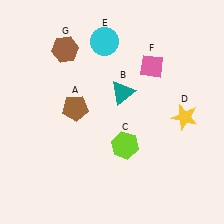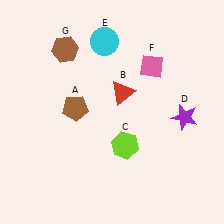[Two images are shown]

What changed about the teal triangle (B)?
In Image 1, B is teal. In Image 2, it changed to red.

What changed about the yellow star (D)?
In Image 1, D is yellow. In Image 2, it changed to purple.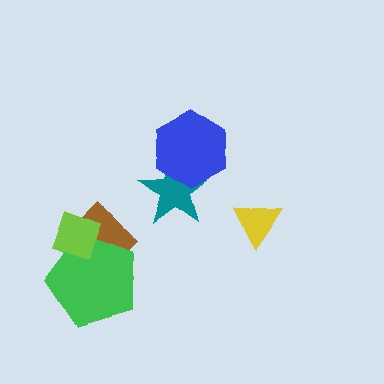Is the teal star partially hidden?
Yes, it is partially covered by another shape.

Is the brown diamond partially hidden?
Yes, it is partially covered by another shape.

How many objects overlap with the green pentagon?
2 objects overlap with the green pentagon.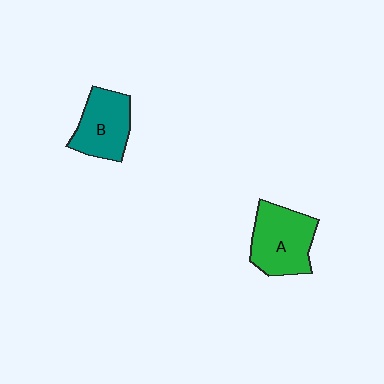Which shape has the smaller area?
Shape B (teal).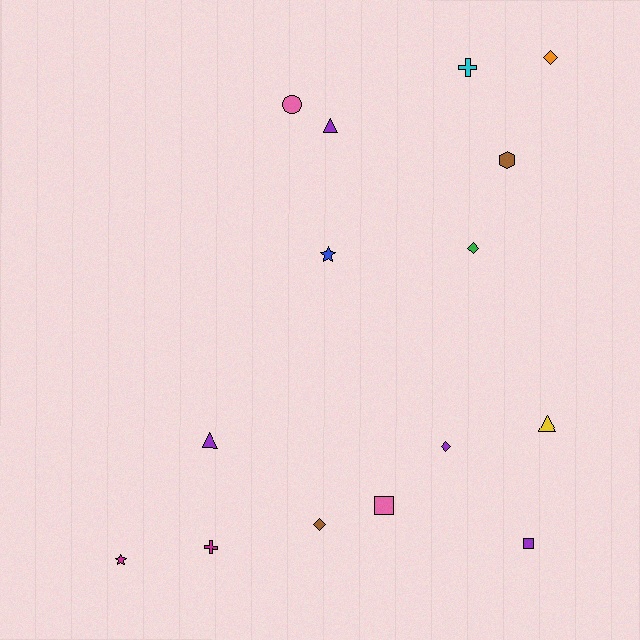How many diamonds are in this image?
There are 4 diamonds.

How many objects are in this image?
There are 15 objects.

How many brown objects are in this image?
There are 2 brown objects.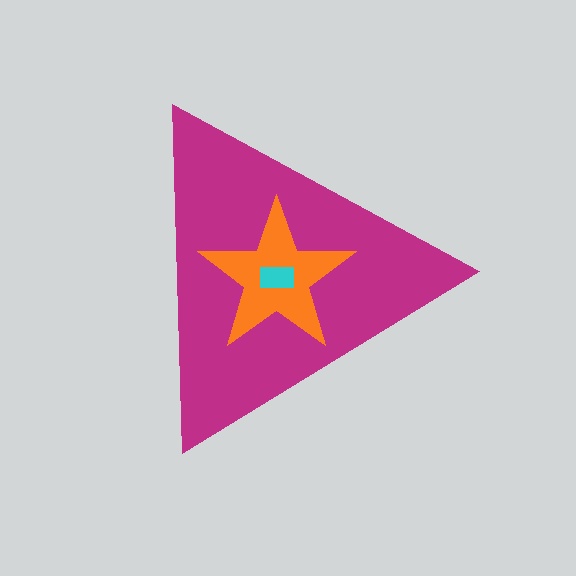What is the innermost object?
The cyan rectangle.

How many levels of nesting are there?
3.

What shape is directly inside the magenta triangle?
The orange star.